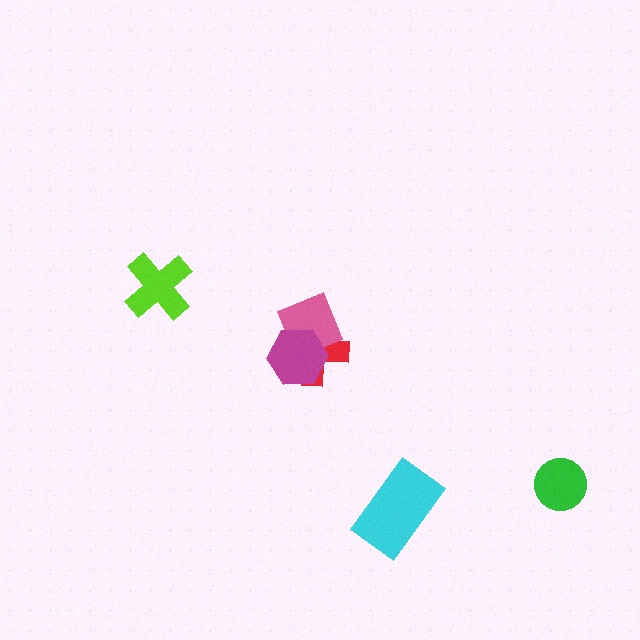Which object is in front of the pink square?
The magenta hexagon is in front of the pink square.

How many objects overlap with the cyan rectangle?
0 objects overlap with the cyan rectangle.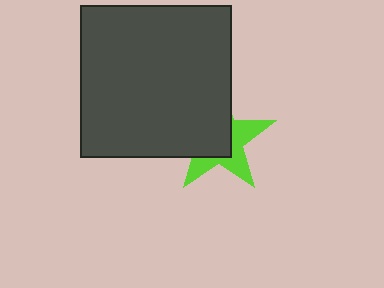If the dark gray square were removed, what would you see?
You would see the complete lime star.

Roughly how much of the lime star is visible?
A small part of it is visible (roughly 44%).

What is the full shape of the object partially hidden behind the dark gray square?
The partially hidden object is a lime star.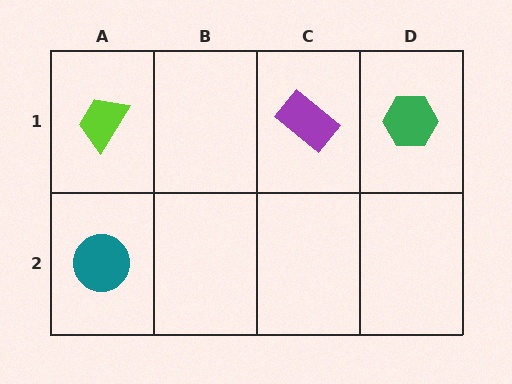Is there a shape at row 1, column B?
No, that cell is empty.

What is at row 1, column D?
A green hexagon.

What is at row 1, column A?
A lime trapezoid.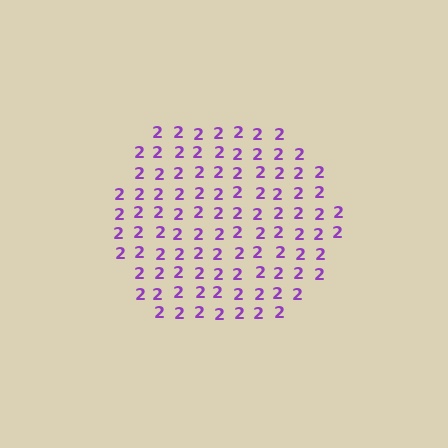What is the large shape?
The large shape is a hexagon.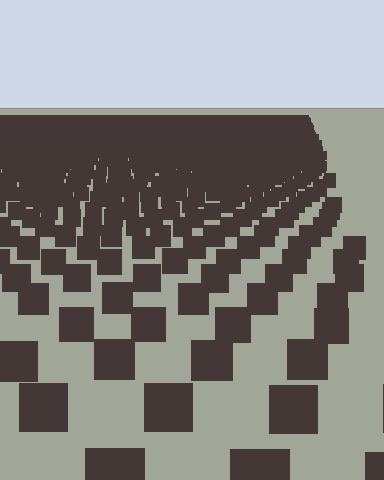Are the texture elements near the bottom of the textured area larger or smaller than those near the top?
Larger. Near the bottom, elements are closer to the viewer and appear at a bigger on-screen size.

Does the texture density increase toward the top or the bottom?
Density increases toward the top.